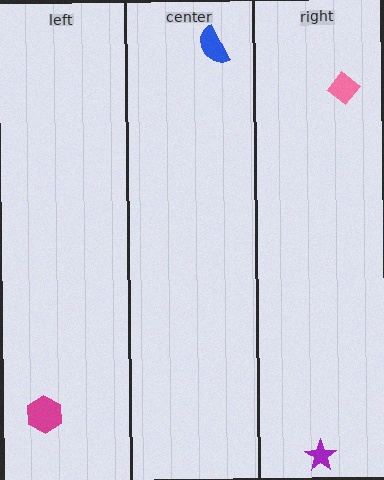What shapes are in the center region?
The blue semicircle.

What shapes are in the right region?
The pink diamond, the purple star.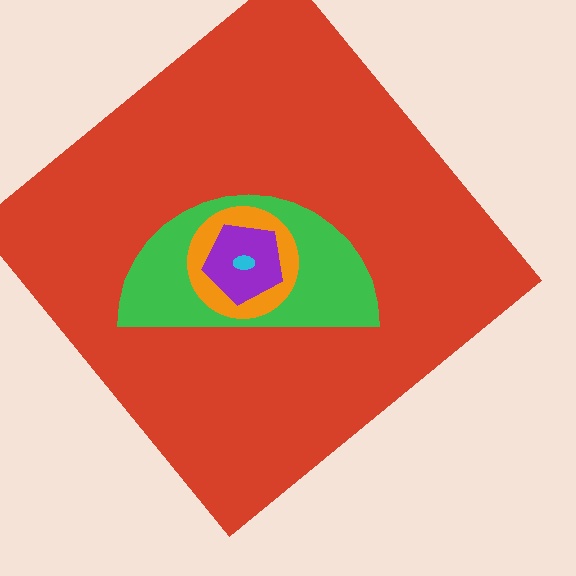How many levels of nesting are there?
5.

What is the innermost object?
The cyan ellipse.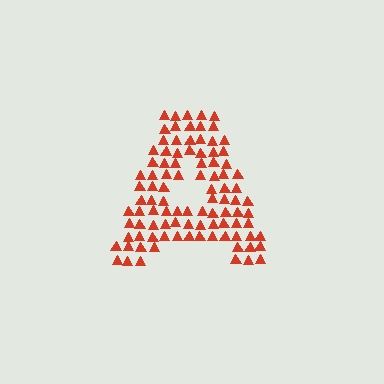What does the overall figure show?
The overall figure shows the letter A.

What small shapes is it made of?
It is made of small triangles.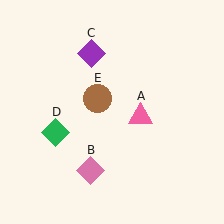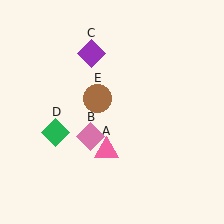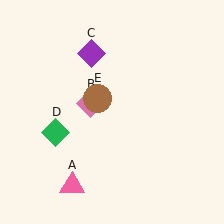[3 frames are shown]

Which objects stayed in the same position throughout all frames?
Purple diamond (object C) and green diamond (object D) and brown circle (object E) remained stationary.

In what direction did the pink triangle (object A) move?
The pink triangle (object A) moved down and to the left.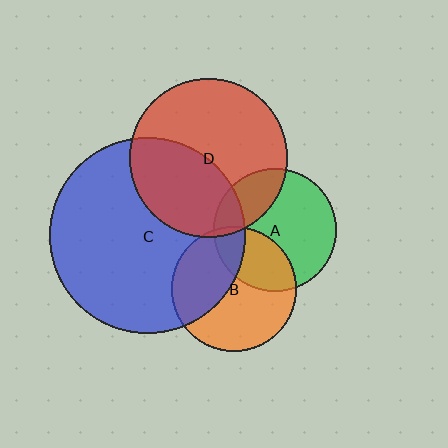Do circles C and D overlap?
Yes.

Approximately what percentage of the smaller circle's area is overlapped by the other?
Approximately 40%.